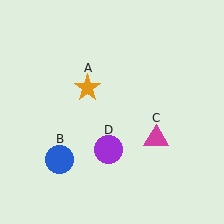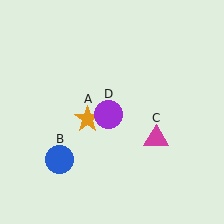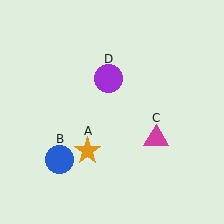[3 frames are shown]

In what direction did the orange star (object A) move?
The orange star (object A) moved down.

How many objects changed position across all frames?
2 objects changed position: orange star (object A), purple circle (object D).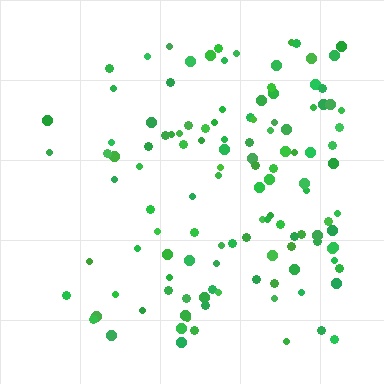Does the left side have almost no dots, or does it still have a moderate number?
Still a moderate number, just noticeably fewer than the right.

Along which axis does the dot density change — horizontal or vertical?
Horizontal.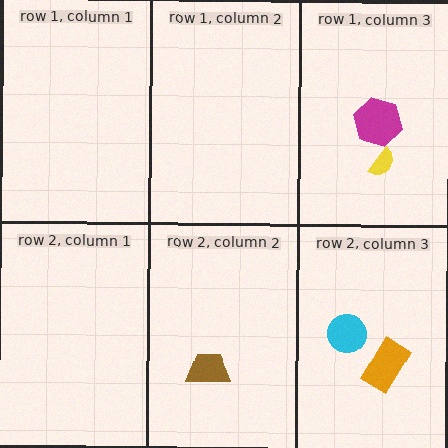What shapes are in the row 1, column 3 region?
The magenta hexagon, the yellow semicircle.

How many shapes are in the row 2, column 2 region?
1.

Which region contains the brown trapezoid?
The row 2, column 2 region.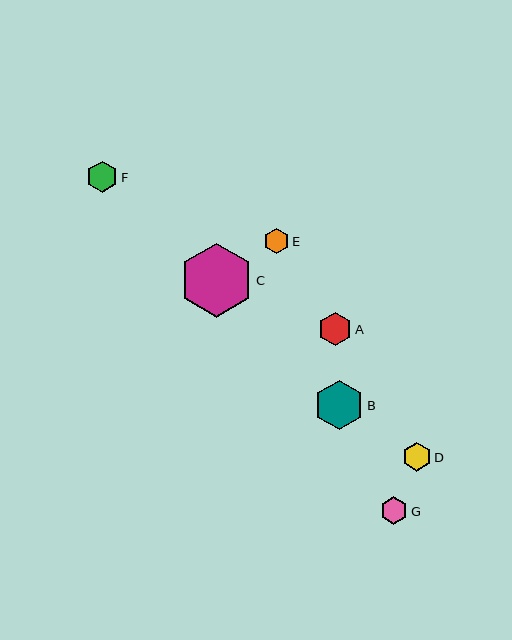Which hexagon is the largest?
Hexagon C is the largest with a size of approximately 74 pixels.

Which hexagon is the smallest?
Hexagon E is the smallest with a size of approximately 25 pixels.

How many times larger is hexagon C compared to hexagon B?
Hexagon C is approximately 1.5 times the size of hexagon B.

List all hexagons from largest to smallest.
From largest to smallest: C, B, A, F, D, G, E.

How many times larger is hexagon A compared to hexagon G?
Hexagon A is approximately 1.2 times the size of hexagon G.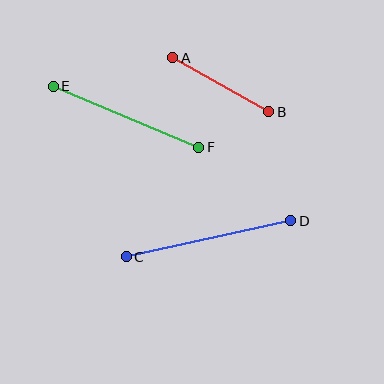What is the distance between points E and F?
The distance is approximately 158 pixels.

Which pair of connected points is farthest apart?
Points C and D are farthest apart.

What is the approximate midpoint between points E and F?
The midpoint is at approximately (126, 117) pixels.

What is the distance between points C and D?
The distance is approximately 168 pixels.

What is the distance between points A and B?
The distance is approximately 110 pixels.